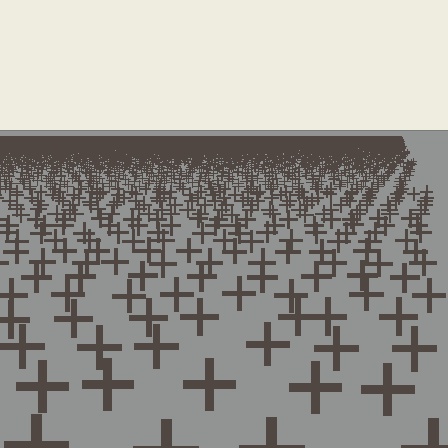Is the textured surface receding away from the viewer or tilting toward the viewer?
The surface is receding away from the viewer. Texture elements get smaller and denser toward the top.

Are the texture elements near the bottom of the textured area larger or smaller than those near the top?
Larger. Near the bottom, elements are closer to the viewer and appear at a bigger on-screen size.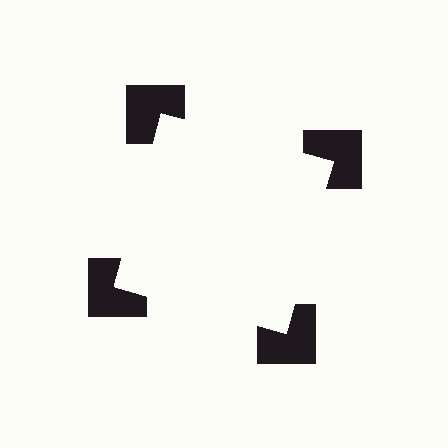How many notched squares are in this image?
There are 4 — one at each vertex of the illusory square.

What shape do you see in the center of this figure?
An illusory square — its edges are inferred from the aligned wedge cuts in the notched squares, not physically drawn.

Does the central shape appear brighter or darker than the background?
It typically appears slightly brighter than the background, even though no actual brightness change is drawn.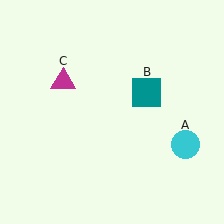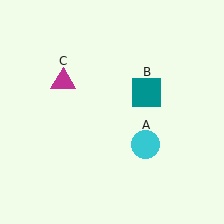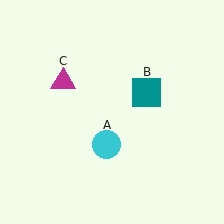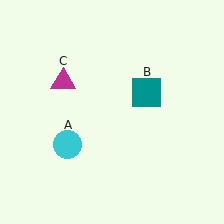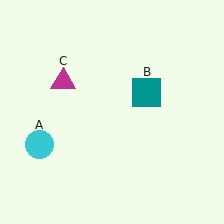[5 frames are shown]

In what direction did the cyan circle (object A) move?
The cyan circle (object A) moved left.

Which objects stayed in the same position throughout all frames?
Teal square (object B) and magenta triangle (object C) remained stationary.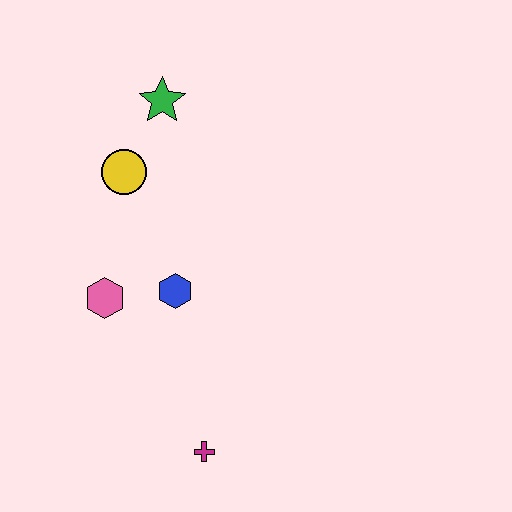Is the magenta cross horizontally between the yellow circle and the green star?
No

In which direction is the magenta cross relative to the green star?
The magenta cross is below the green star.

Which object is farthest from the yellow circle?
The magenta cross is farthest from the yellow circle.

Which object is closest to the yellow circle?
The green star is closest to the yellow circle.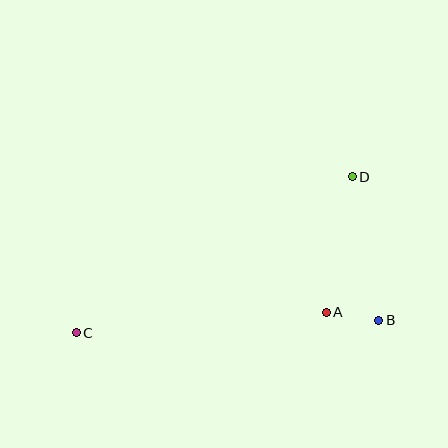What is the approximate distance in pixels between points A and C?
The distance between A and C is approximately 251 pixels.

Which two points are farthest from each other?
Points C and D are farthest from each other.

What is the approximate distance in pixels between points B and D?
The distance between B and D is approximately 146 pixels.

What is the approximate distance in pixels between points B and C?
The distance between B and C is approximately 303 pixels.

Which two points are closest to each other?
Points A and B are closest to each other.